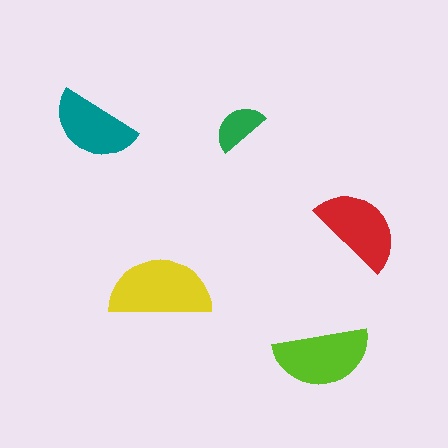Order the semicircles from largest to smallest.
the yellow one, the lime one, the red one, the teal one, the green one.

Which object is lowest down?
The lime semicircle is bottommost.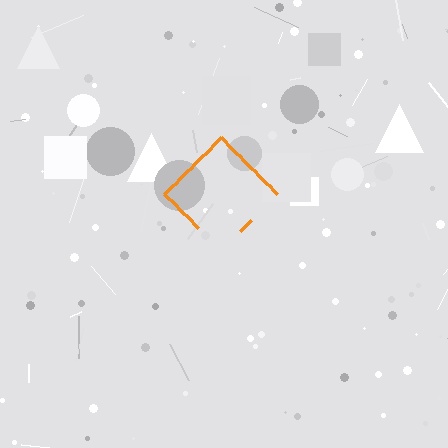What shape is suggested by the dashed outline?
The dashed outline suggests a diamond.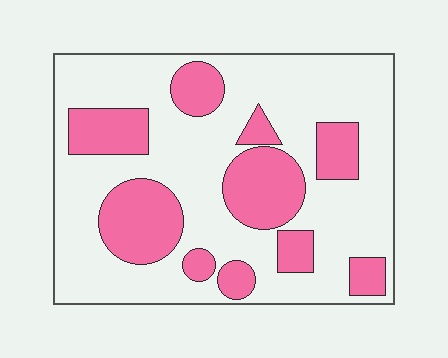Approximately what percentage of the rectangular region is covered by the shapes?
Approximately 30%.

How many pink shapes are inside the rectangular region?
10.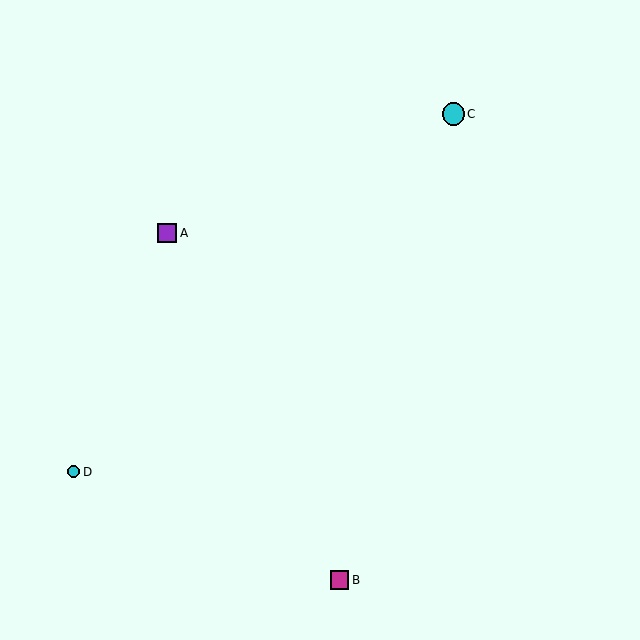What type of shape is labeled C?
Shape C is a cyan circle.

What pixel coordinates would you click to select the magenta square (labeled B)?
Click at (339, 580) to select the magenta square B.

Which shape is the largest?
The cyan circle (labeled C) is the largest.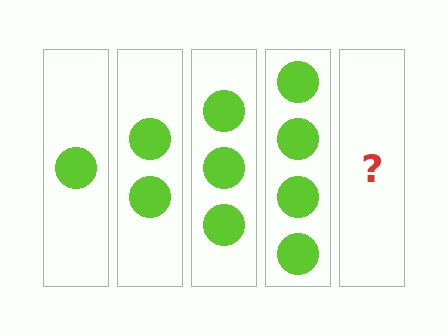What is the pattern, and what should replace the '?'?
The pattern is that each step adds one more circle. The '?' should be 5 circles.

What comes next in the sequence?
The next element should be 5 circles.